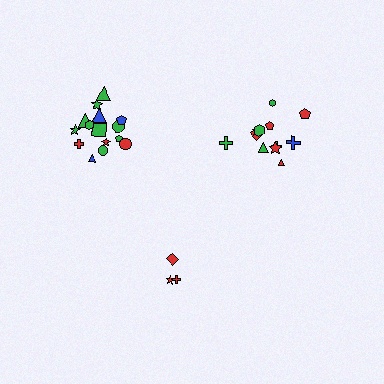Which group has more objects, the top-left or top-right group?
The top-left group.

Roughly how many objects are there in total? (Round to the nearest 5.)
Roughly 30 objects in total.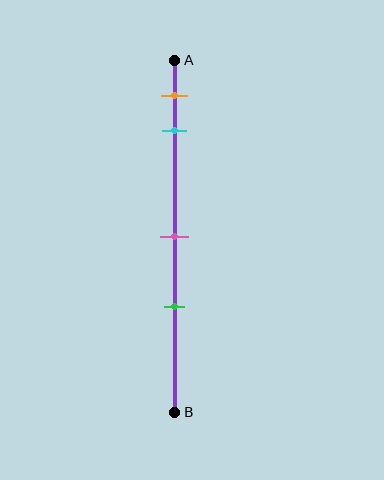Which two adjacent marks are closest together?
The orange and cyan marks are the closest adjacent pair.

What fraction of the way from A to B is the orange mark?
The orange mark is approximately 10% (0.1) of the way from A to B.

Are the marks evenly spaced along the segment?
No, the marks are not evenly spaced.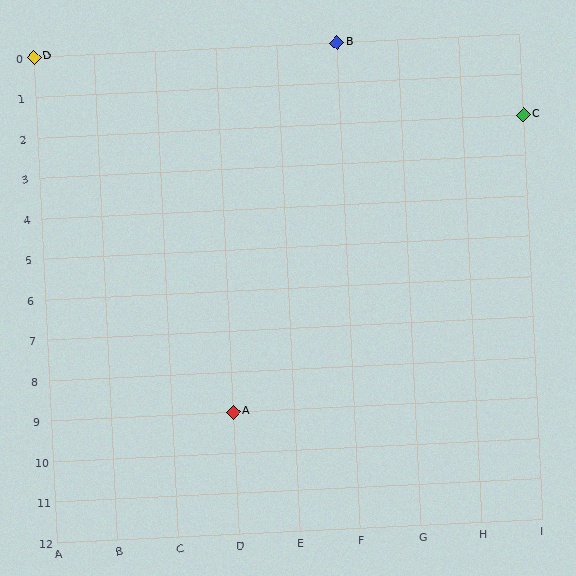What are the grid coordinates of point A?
Point A is at grid coordinates (D, 9).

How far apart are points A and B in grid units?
Points A and B are 2 columns and 9 rows apart (about 9.2 grid units diagonally).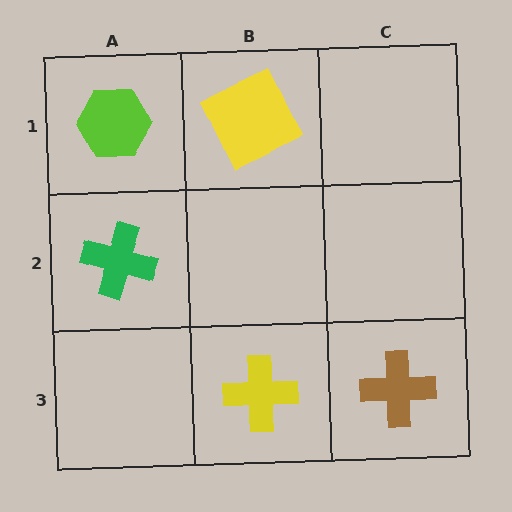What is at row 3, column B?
A yellow cross.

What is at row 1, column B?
A yellow square.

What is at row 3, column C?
A brown cross.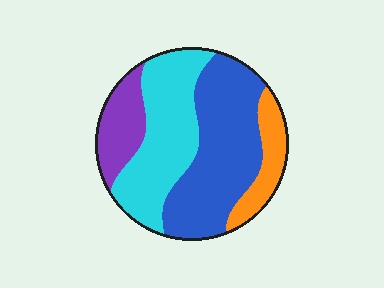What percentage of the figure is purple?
Purple takes up about one eighth (1/8) of the figure.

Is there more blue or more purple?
Blue.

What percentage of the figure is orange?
Orange takes up about one eighth (1/8) of the figure.